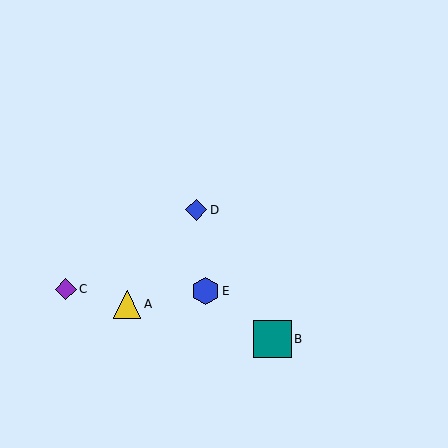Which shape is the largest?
The teal square (labeled B) is the largest.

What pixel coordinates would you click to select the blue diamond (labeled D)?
Click at (196, 210) to select the blue diamond D.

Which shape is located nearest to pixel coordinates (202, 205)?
The blue diamond (labeled D) at (196, 210) is nearest to that location.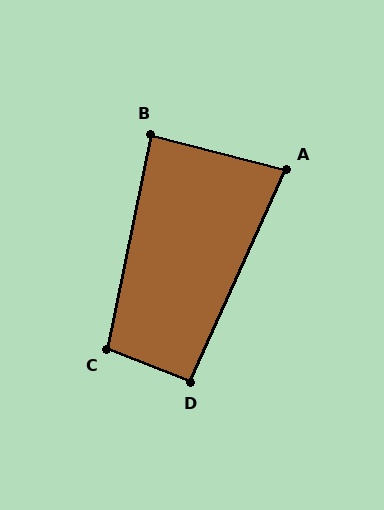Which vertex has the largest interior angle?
C, at approximately 100 degrees.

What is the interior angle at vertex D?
Approximately 93 degrees (approximately right).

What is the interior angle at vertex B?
Approximately 87 degrees (approximately right).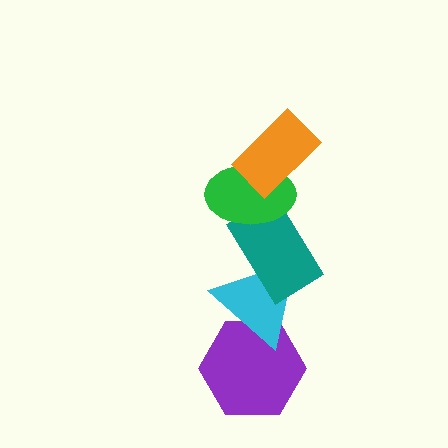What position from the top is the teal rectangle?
The teal rectangle is 3rd from the top.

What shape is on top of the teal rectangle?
The green ellipse is on top of the teal rectangle.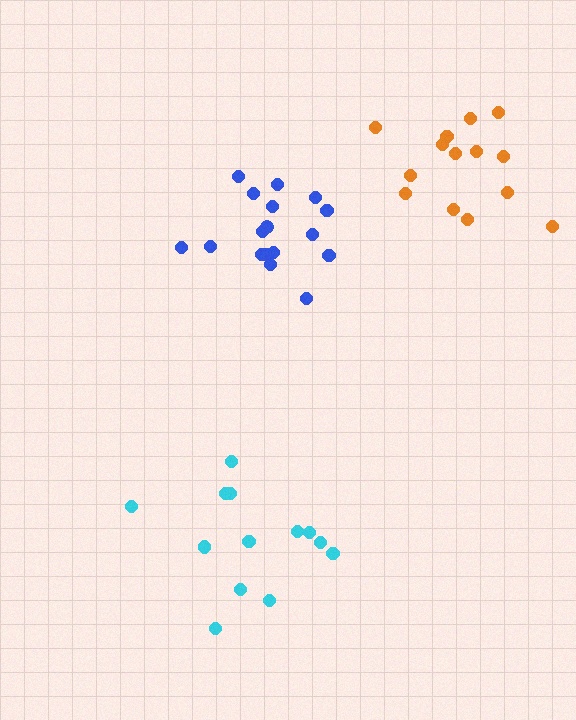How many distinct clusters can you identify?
There are 3 distinct clusters.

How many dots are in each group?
Group 1: 13 dots, Group 2: 17 dots, Group 3: 14 dots (44 total).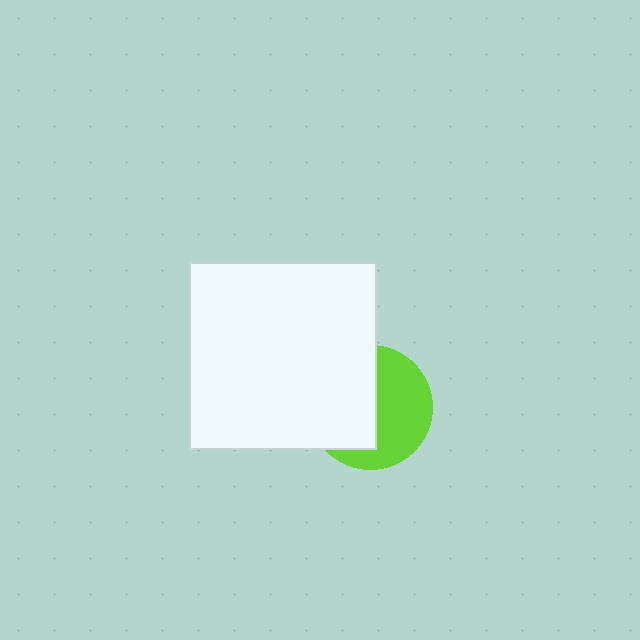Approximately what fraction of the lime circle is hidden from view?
Roughly 51% of the lime circle is hidden behind the white square.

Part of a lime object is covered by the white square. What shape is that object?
It is a circle.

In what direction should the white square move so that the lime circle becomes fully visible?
The white square should move left. That is the shortest direction to clear the overlap and leave the lime circle fully visible.